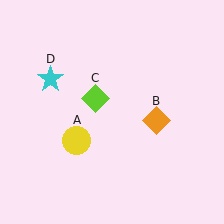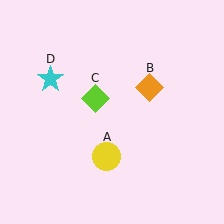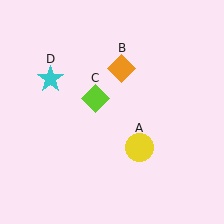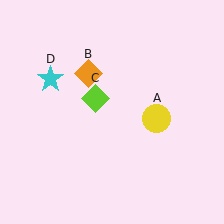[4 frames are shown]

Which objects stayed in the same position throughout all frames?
Lime diamond (object C) and cyan star (object D) remained stationary.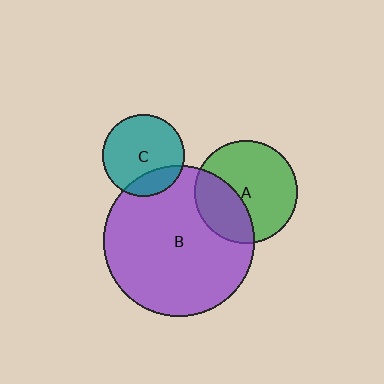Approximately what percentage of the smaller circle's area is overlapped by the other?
Approximately 35%.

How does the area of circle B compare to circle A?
Approximately 2.1 times.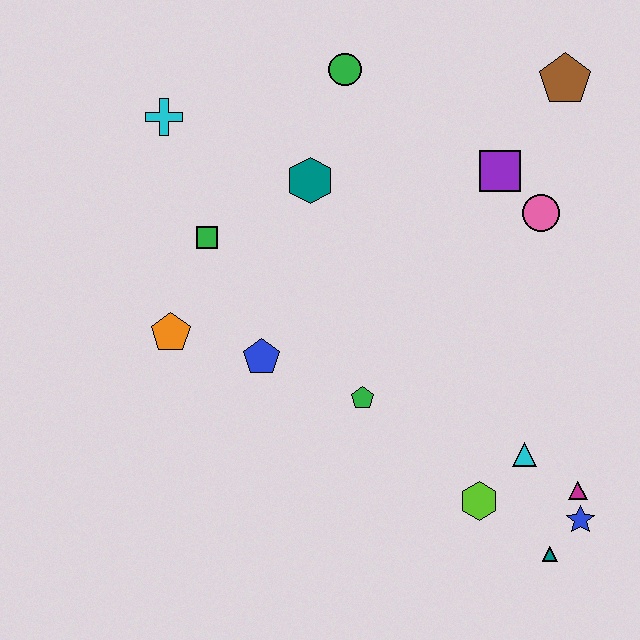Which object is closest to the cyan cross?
The green square is closest to the cyan cross.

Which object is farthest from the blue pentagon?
The brown pentagon is farthest from the blue pentagon.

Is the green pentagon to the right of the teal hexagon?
Yes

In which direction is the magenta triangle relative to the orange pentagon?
The magenta triangle is to the right of the orange pentagon.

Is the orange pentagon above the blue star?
Yes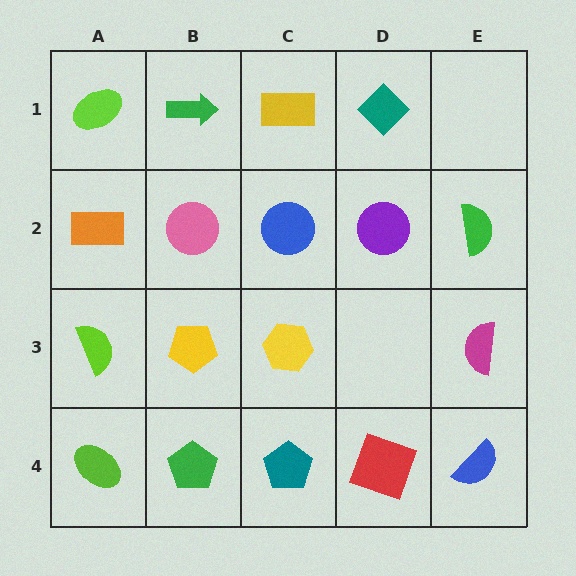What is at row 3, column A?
A lime semicircle.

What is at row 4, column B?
A green pentagon.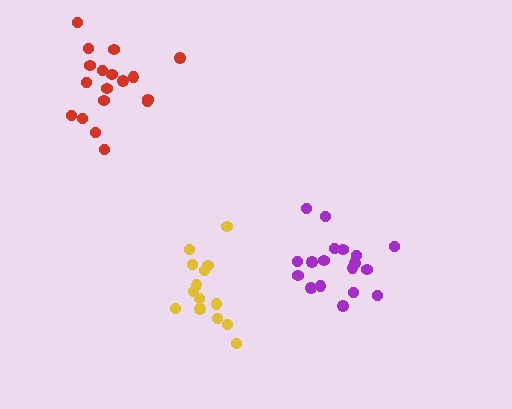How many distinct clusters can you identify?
There are 3 distinct clusters.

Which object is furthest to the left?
The red cluster is leftmost.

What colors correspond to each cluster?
The clusters are colored: purple, yellow, red.